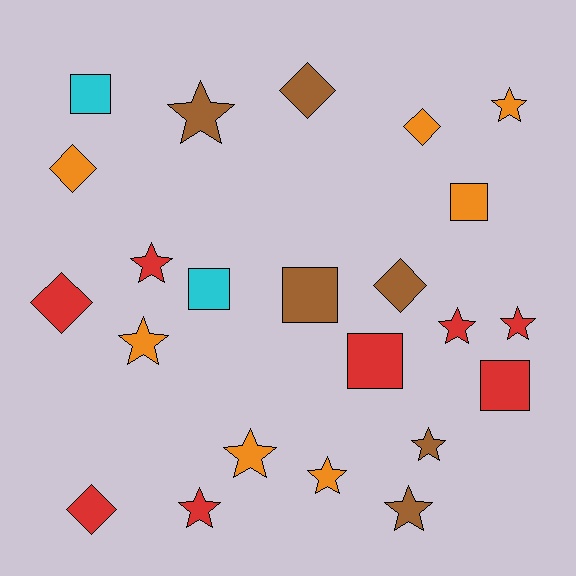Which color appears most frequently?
Red, with 8 objects.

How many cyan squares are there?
There are 2 cyan squares.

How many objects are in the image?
There are 23 objects.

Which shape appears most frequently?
Star, with 11 objects.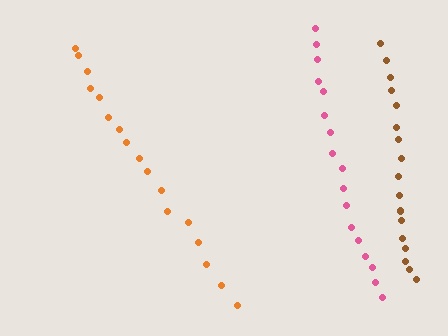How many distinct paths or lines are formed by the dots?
There are 3 distinct paths.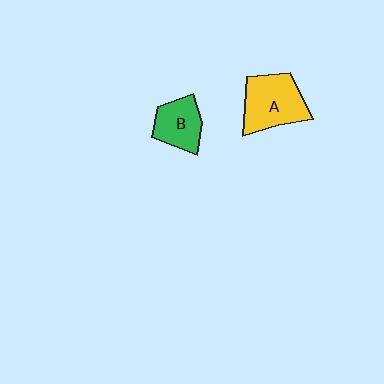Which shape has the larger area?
Shape A (yellow).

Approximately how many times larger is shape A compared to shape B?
Approximately 1.5 times.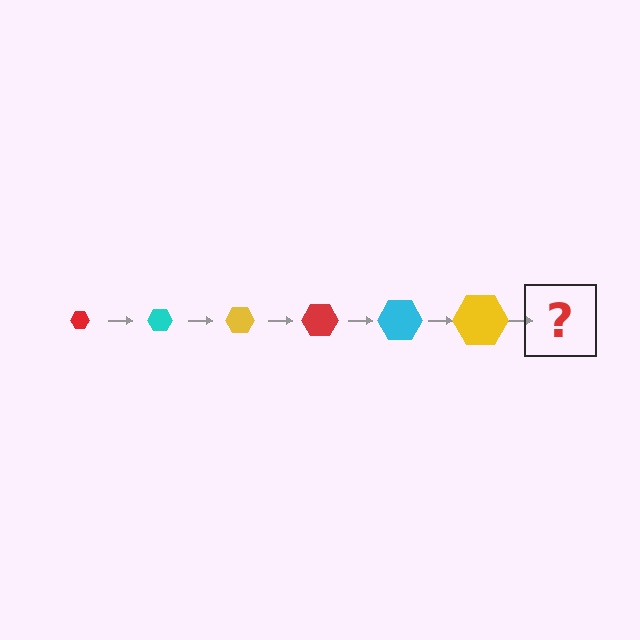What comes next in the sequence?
The next element should be a red hexagon, larger than the previous one.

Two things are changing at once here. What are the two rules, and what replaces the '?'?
The two rules are that the hexagon grows larger each step and the color cycles through red, cyan, and yellow. The '?' should be a red hexagon, larger than the previous one.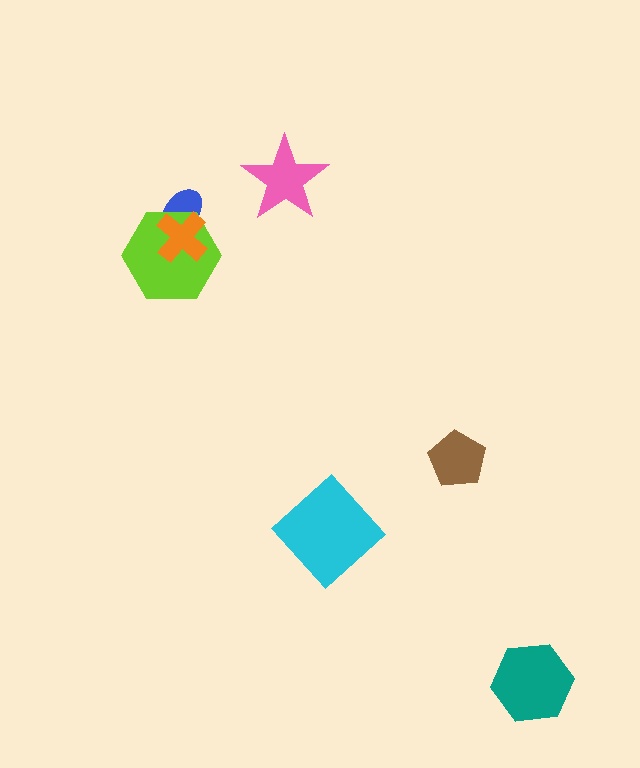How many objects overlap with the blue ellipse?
2 objects overlap with the blue ellipse.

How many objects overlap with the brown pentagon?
0 objects overlap with the brown pentagon.